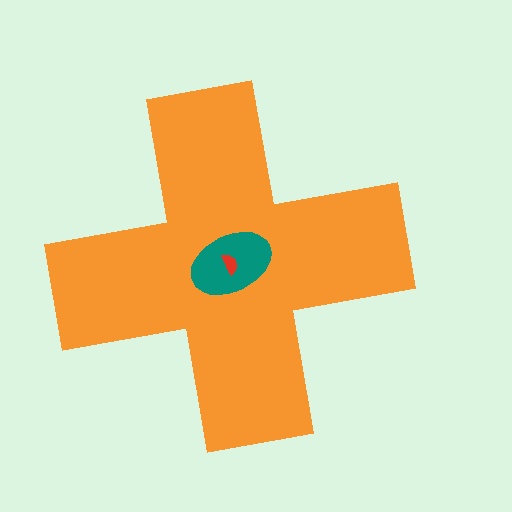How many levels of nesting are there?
3.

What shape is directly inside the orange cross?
The teal ellipse.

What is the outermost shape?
The orange cross.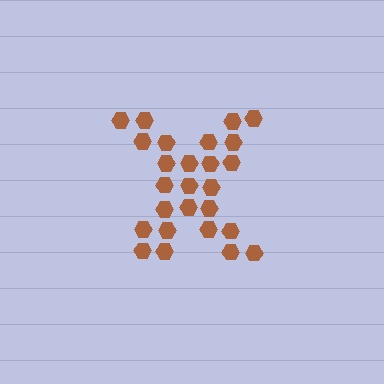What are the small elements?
The small elements are hexagons.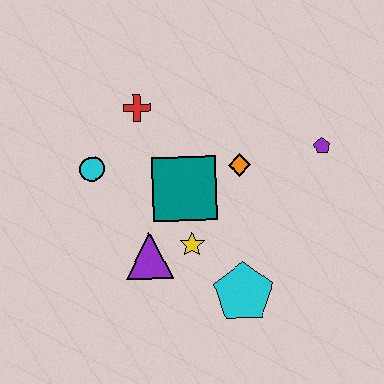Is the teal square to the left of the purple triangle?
No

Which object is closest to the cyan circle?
The red cross is closest to the cyan circle.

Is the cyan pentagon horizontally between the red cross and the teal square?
No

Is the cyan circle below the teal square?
No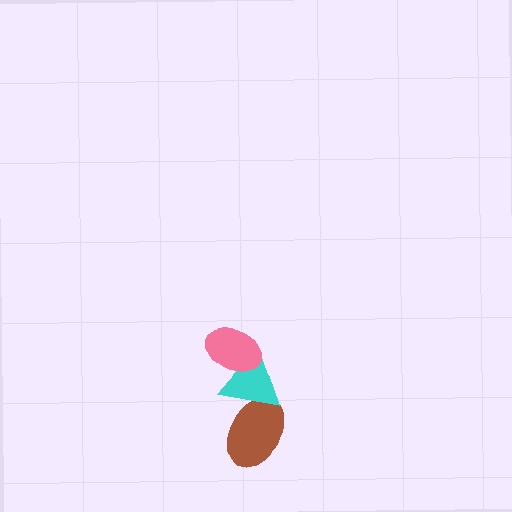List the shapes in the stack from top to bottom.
From top to bottom: the pink ellipse, the cyan triangle, the brown ellipse.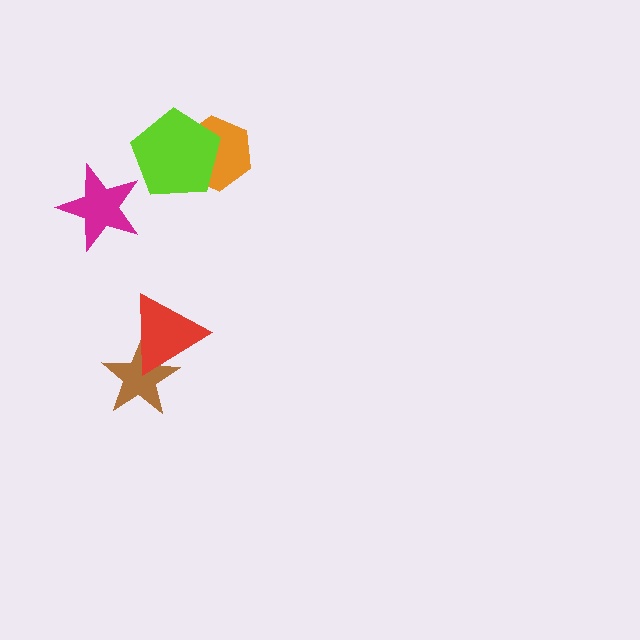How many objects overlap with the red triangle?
1 object overlaps with the red triangle.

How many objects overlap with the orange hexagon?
1 object overlaps with the orange hexagon.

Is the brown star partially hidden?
Yes, it is partially covered by another shape.